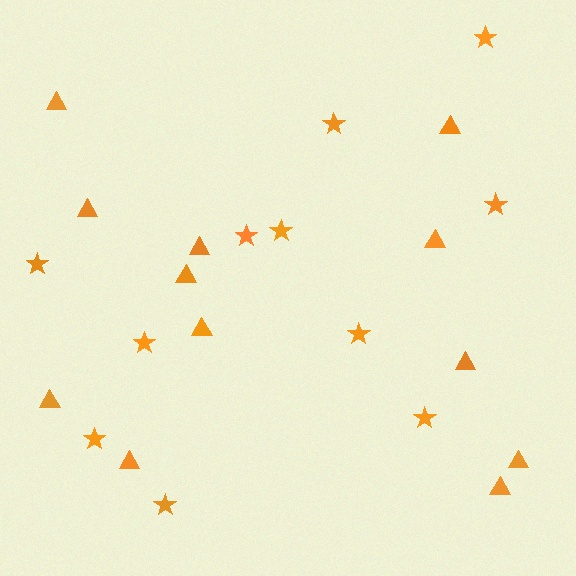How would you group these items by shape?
There are 2 groups: one group of stars (11) and one group of triangles (12).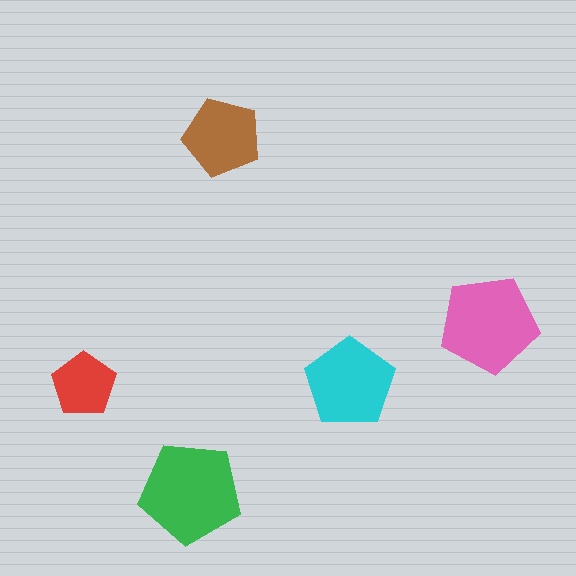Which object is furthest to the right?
The pink pentagon is rightmost.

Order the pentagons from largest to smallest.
the green one, the pink one, the cyan one, the brown one, the red one.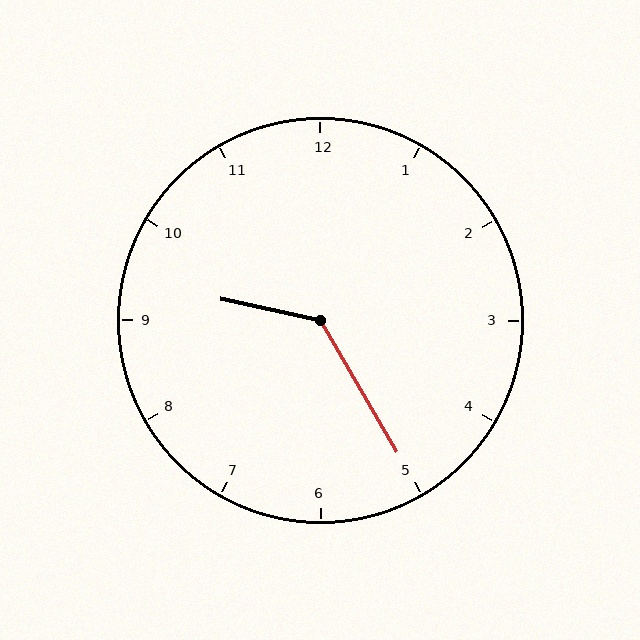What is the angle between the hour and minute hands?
Approximately 132 degrees.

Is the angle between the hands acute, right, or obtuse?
It is obtuse.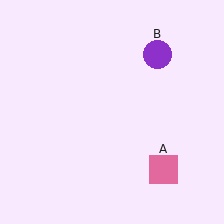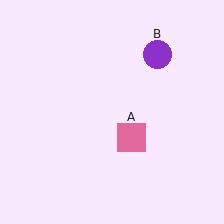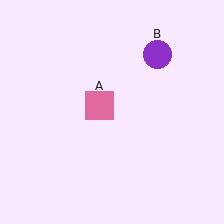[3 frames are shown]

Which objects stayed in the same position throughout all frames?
Purple circle (object B) remained stationary.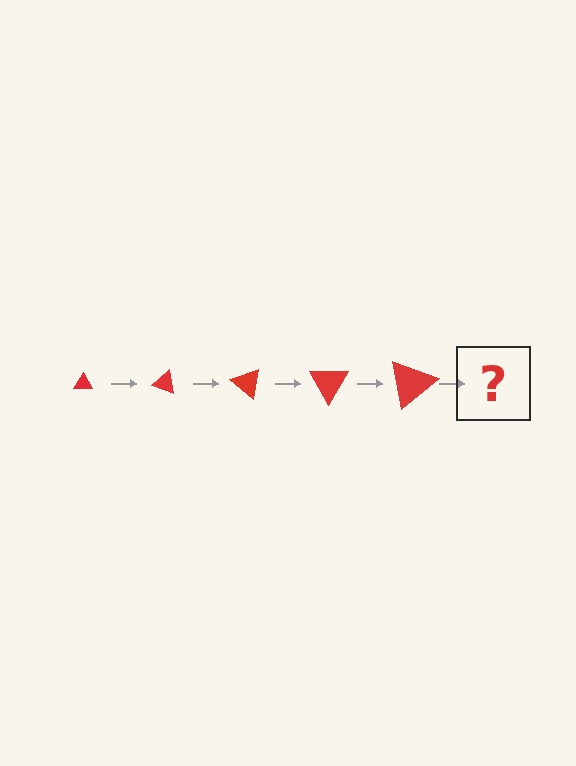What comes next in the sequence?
The next element should be a triangle, larger than the previous one and rotated 100 degrees from the start.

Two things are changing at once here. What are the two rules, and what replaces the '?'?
The two rules are that the triangle grows larger each step and it rotates 20 degrees each step. The '?' should be a triangle, larger than the previous one and rotated 100 degrees from the start.